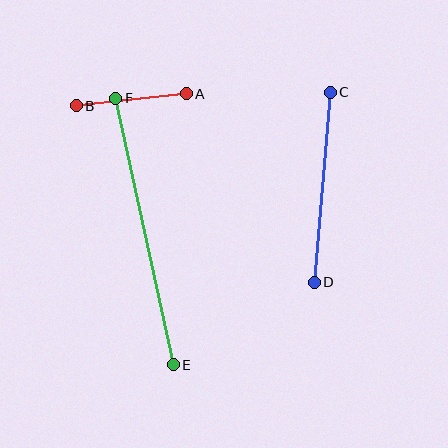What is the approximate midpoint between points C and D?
The midpoint is at approximately (322, 187) pixels.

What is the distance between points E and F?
The distance is approximately 273 pixels.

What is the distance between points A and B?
The distance is approximately 111 pixels.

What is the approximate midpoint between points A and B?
The midpoint is at approximately (131, 100) pixels.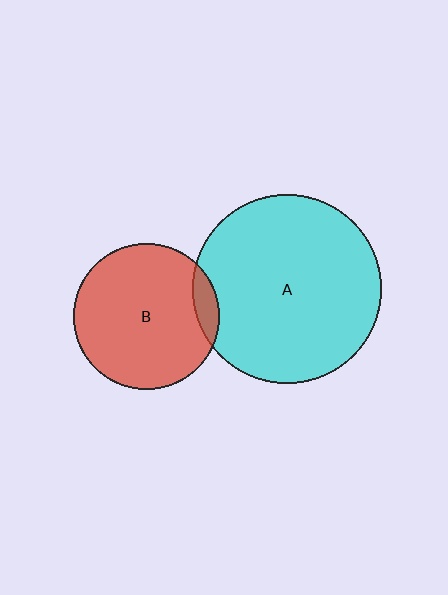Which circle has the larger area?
Circle A (cyan).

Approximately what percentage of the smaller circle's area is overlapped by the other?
Approximately 10%.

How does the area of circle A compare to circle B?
Approximately 1.7 times.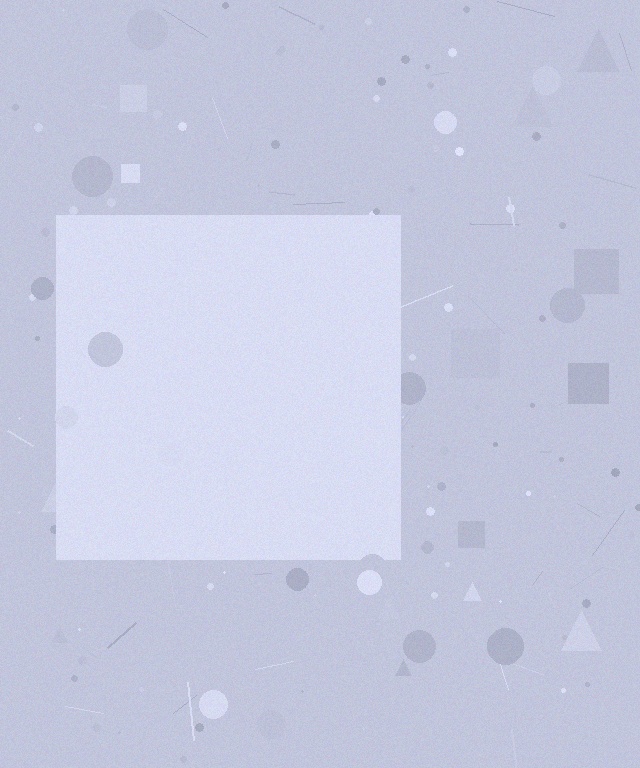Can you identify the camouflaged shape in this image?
The camouflaged shape is a square.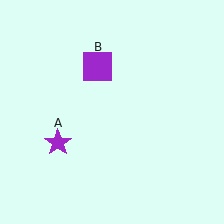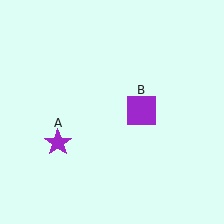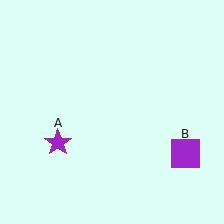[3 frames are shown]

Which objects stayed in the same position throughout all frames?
Purple star (object A) remained stationary.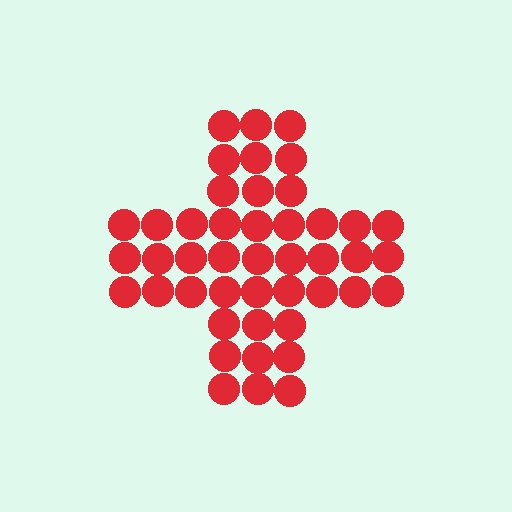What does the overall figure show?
The overall figure shows a cross.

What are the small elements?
The small elements are circles.